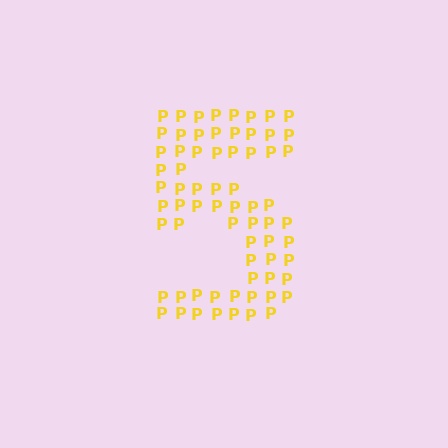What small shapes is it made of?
It is made of small letter P's.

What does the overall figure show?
The overall figure shows the digit 5.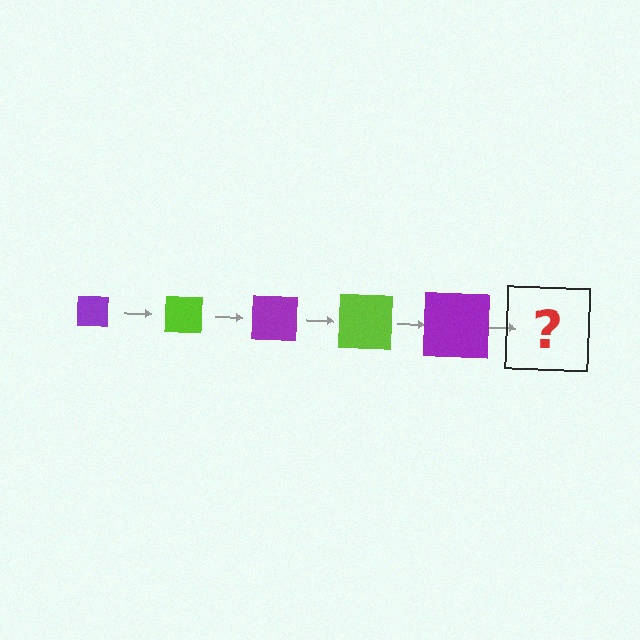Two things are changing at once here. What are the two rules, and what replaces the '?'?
The two rules are that the square grows larger each step and the color cycles through purple and lime. The '?' should be a lime square, larger than the previous one.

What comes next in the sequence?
The next element should be a lime square, larger than the previous one.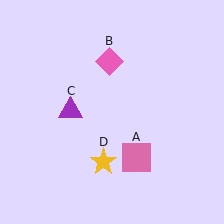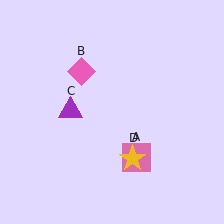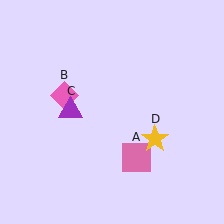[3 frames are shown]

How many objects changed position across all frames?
2 objects changed position: pink diamond (object B), yellow star (object D).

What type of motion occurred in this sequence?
The pink diamond (object B), yellow star (object D) rotated counterclockwise around the center of the scene.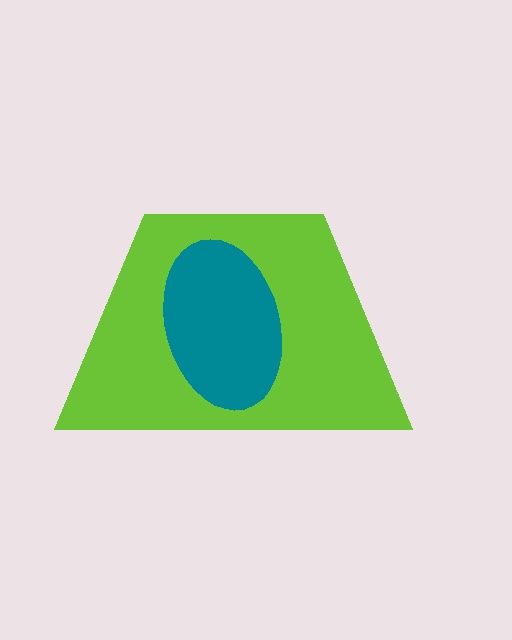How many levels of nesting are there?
2.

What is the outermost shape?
The lime trapezoid.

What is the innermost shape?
The teal ellipse.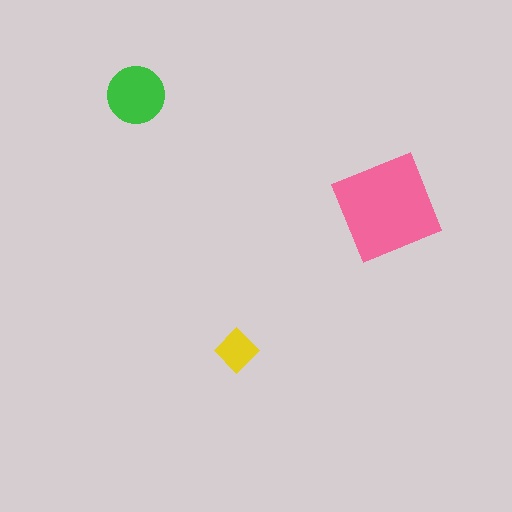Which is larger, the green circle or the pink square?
The pink square.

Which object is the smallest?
The yellow diamond.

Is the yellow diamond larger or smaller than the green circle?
Smaller.